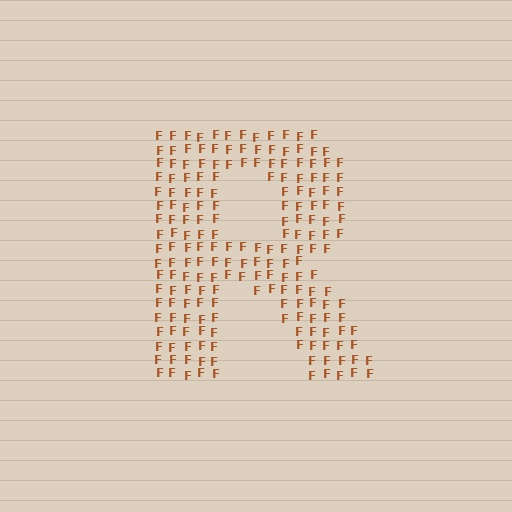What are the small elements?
The small elements are letter F's.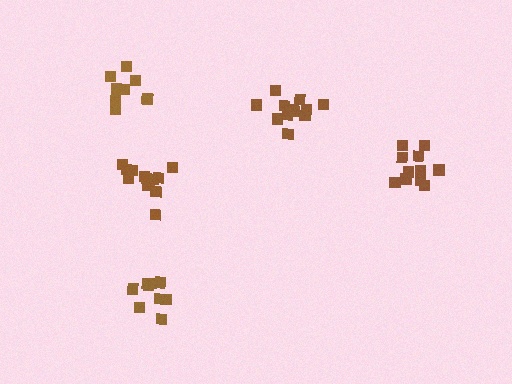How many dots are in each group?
Group 1: 13 dots, Group 2: 12 dots, Group 3: 9 dots, Group 4: 12 dots, Group 5: 9 dots (55 total).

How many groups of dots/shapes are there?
There are 5 groups.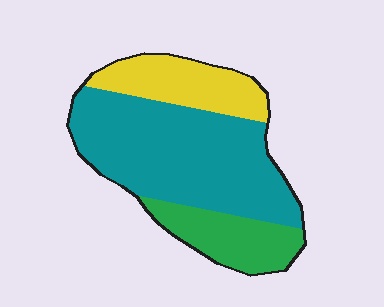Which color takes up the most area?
Teal, at roughly 60%.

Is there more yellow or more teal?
Teal.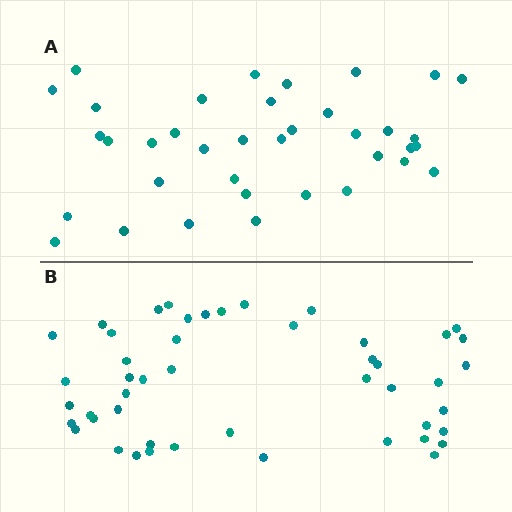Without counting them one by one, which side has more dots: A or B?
Region B (the bottom region) has more dots.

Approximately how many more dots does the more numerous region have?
Region B has roughly 12 or so more dots than region A.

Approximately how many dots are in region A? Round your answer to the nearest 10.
About 40 dots. (The exact count is 37, which rounds to 40.)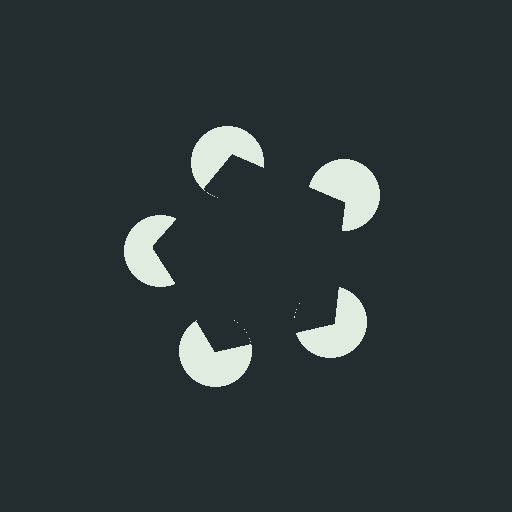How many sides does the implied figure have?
5 sides.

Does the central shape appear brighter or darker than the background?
It typically appears slightly darker than the background, even though no actual brightness change is drawn.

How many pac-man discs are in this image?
There are 5 — one at each vertex of the illusory pentagon.